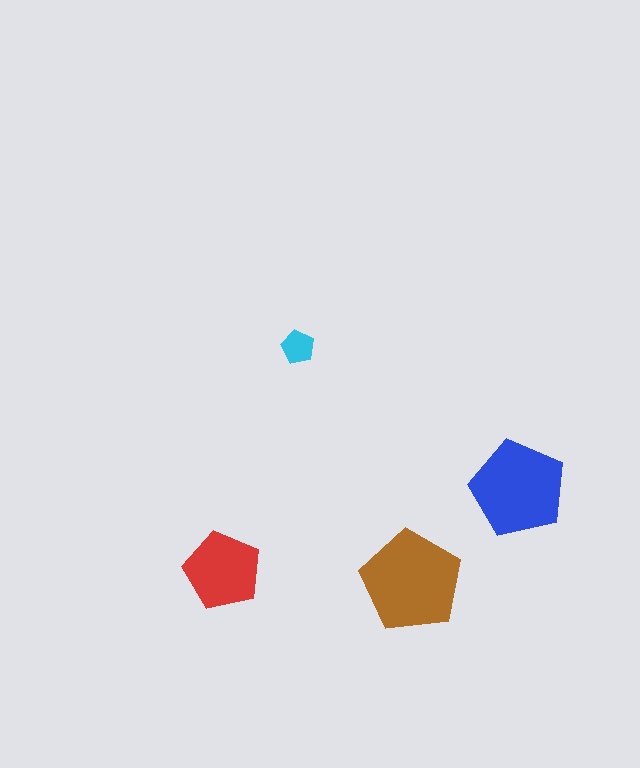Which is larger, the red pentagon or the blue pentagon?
The blue one.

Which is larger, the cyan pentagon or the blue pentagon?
The blue one.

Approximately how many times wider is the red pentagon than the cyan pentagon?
About 2.5 times wider.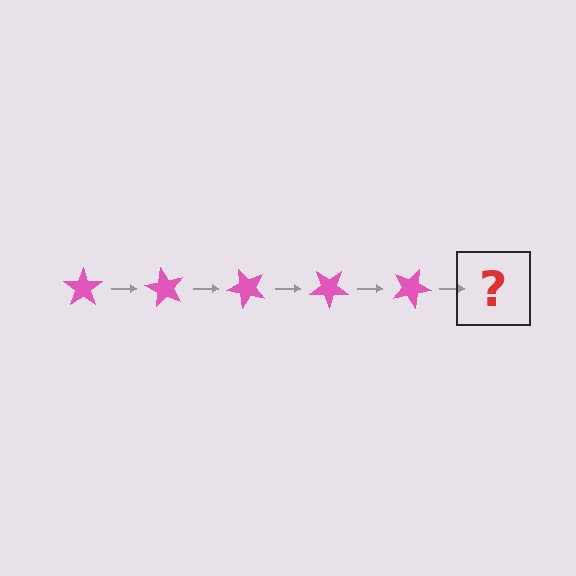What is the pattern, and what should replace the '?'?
The pattern is that the star rotates 60 degrees each step. The '?' should be a pink star rotated 300 degrees.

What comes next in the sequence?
The next element should be a pink star rotated 300 degrees.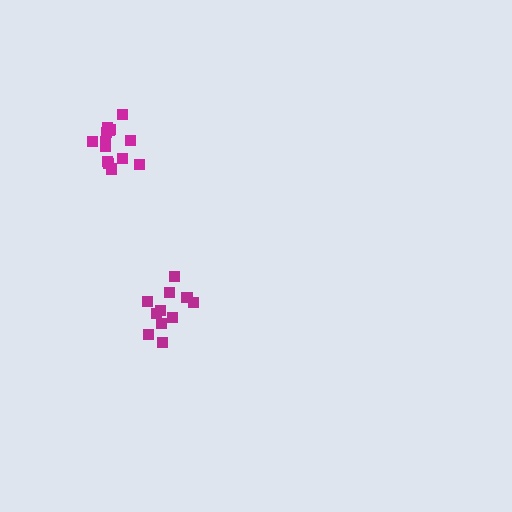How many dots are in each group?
Group 1: 11 dots, Group 2: 14 dots (25 total).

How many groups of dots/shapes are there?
There are 2 groups.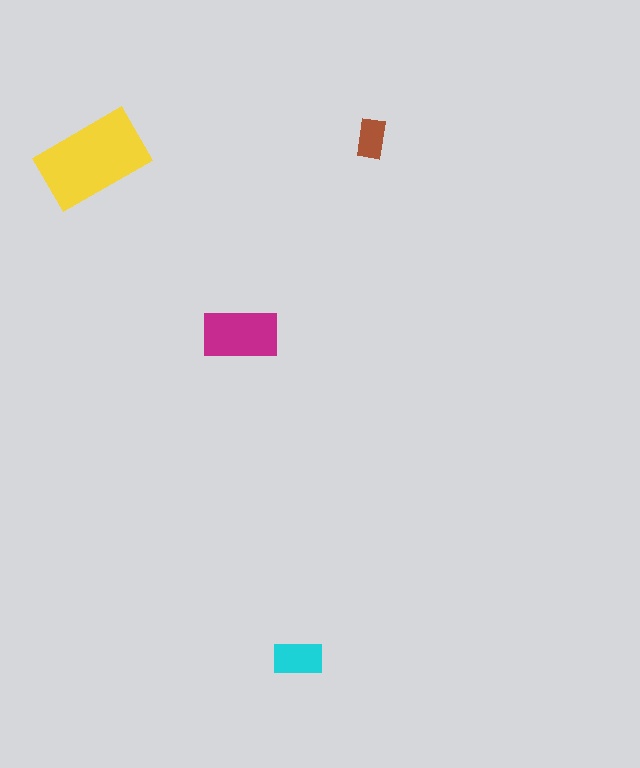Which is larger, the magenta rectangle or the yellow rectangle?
The yellow one.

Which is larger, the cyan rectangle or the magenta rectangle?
The magenta one.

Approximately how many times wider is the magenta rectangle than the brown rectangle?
About 2 times wider.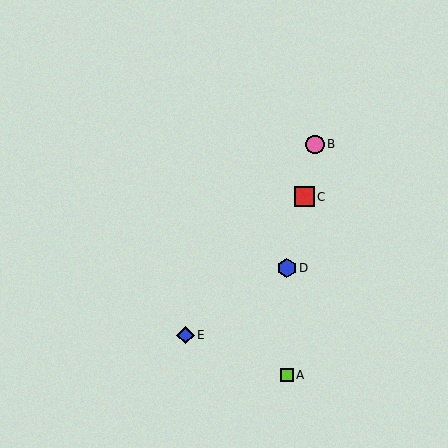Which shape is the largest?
The red square (labeled C) is the largest.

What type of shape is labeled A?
Shape A is a lime square.